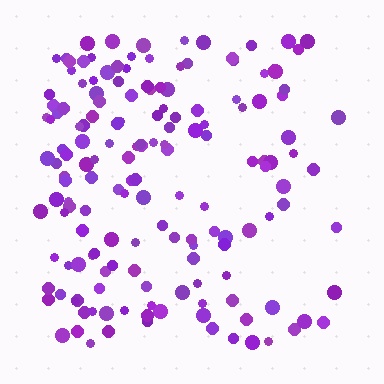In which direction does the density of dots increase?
From right to left, with the left side densest.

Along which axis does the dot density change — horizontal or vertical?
Horizontal.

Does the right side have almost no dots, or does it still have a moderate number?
Still a moderate number, just noticeably fewer than the left.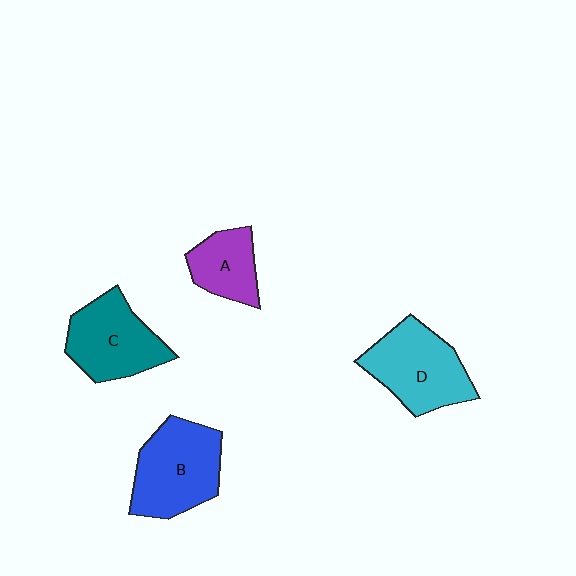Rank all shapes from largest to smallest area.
From largest to smallest: B (blue), D (cyan), C (teal), A (purple).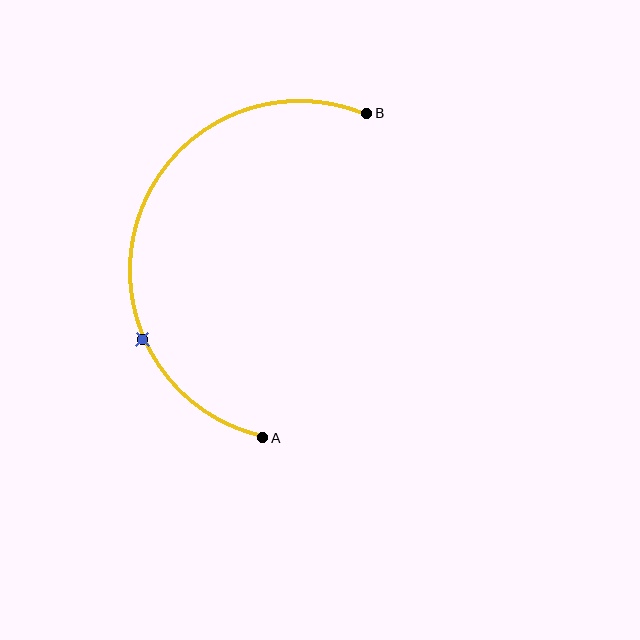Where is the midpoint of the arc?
The arc midpoint is the point on the curve farthest from the straight line joining A and B. It sits to the left of that line.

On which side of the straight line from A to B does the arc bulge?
The arc bulges to the left of the straight line connecting A and B.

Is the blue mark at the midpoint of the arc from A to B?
No. The blue mark lies on the arc but is closer to endpoint A. The arc midpoint would be at the point on the curve equidistant along the arc from both A and B.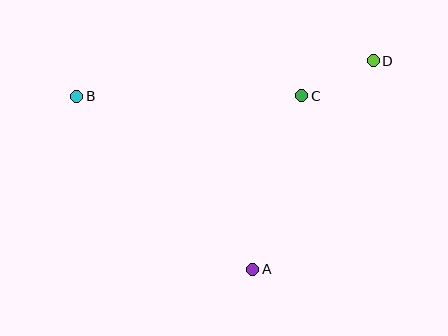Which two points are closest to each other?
Points C and D are closest to each other.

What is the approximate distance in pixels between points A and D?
The distance between A and D is approximately 241 pixels.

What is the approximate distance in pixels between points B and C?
The distance between B and C is approximately 225 pixels.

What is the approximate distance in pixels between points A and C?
The distance between A and C is approximately 180 pixels.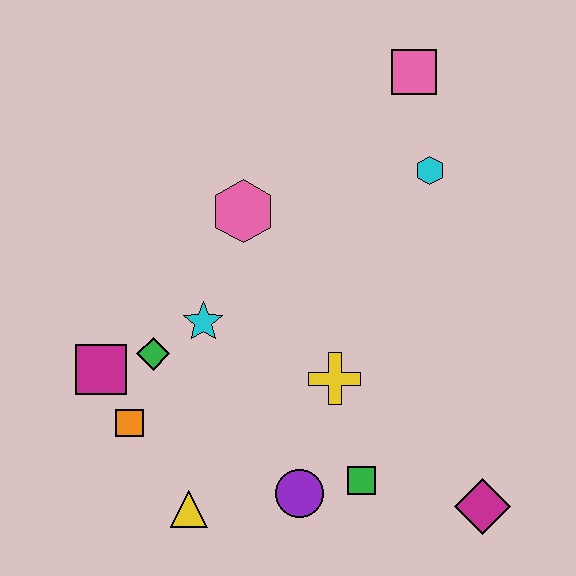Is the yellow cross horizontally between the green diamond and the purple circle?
No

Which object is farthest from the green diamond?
The pink square is farthest from the green diamond.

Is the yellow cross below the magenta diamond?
No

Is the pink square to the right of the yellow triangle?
Yes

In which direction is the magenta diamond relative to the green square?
The magenta diamond is to the right of the green square.